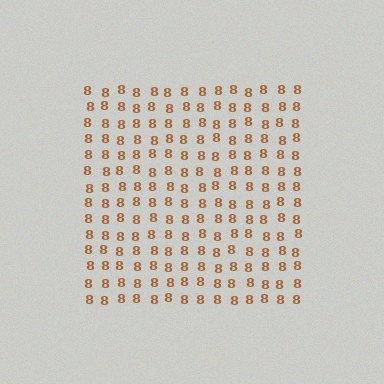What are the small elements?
The small elements are digit 8's.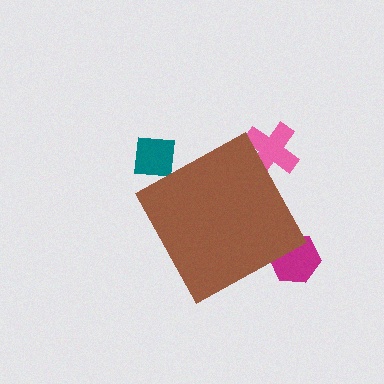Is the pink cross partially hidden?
Yes, the pink cross is partially hidden behind the brown diamond.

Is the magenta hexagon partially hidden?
Yes, the magenta hexagon is partially hidden behind the brown diamond.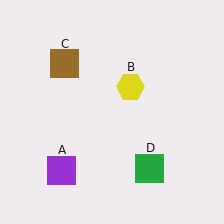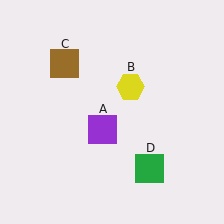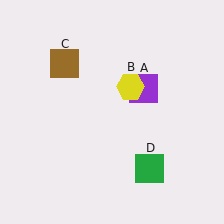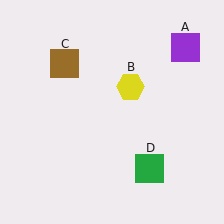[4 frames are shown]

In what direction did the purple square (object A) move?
The purple square (object A) moved up and to the right.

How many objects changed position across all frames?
1 object changed position: purple square (object A).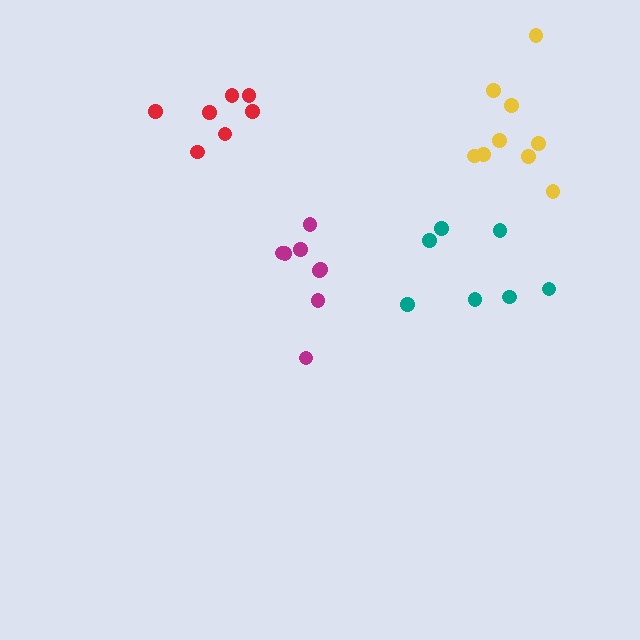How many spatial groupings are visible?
There are 4 spatial groupings.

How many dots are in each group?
Group 1: 9 dots, Group 2: 7 dots, Group 3: 7 dots, Group 4: 8 dots (31 total).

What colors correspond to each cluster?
The clusters are colored: yellow, red, teal, magenta.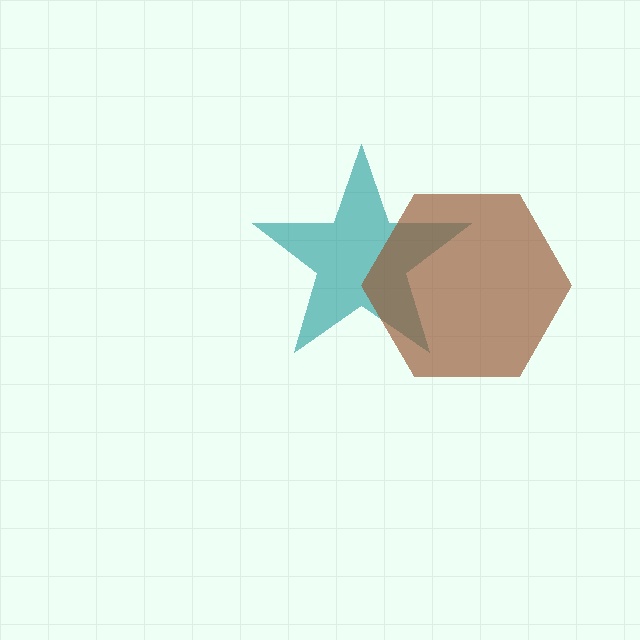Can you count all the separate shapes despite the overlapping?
Yes, there are 2 separate shapes.